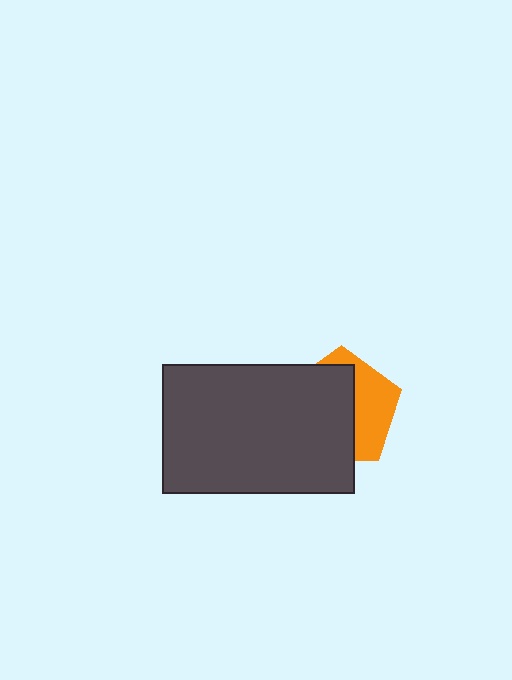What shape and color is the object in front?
The object in front is a dark gray rectangle.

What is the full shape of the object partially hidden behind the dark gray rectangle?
The partially hidden object is an orange pentagon.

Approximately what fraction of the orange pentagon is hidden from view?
Roughly 62% of the orange pentagon is hidden behind the dark gray rectangle.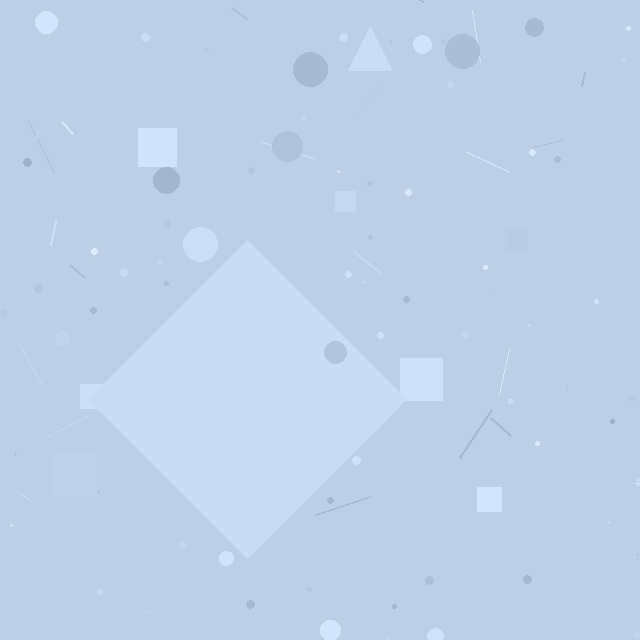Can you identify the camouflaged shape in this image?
The camouflaged shape is a diamond.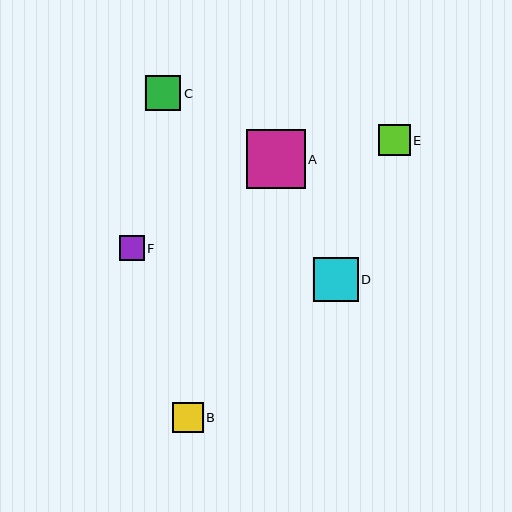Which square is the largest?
Square A is the largest with a size of approximately 59 pixels.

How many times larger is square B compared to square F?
Square B is approximately 1.2 times the size of square F.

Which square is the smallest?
Square F is the smallest with a size of approximately 25 pixels.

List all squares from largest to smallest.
From largest to smallest: A, D, C, E, B, F.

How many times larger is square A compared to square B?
Square A is approximately 1.9 times the size of square B.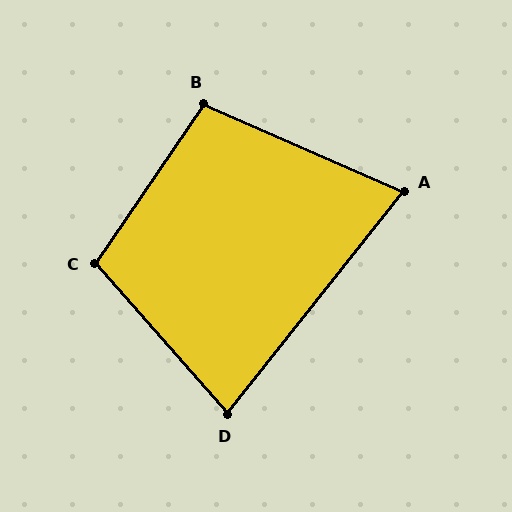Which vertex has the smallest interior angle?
A, at approximately 75 degrees.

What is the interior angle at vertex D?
Approximately 80 degrees (acute).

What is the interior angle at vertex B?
Approximately 100 degrees (obtuse).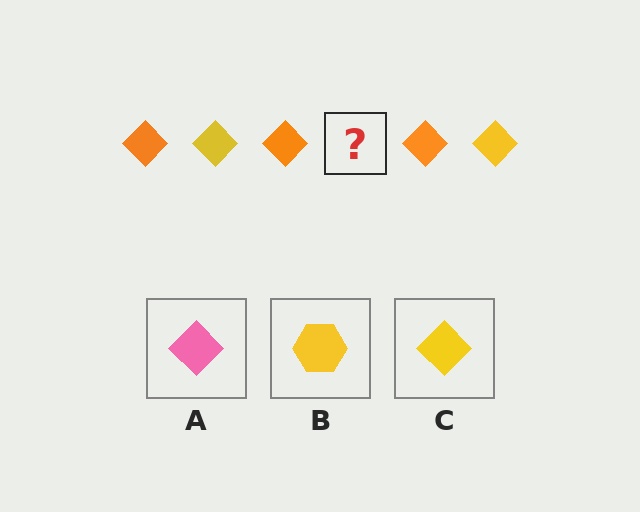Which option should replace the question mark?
Option C.